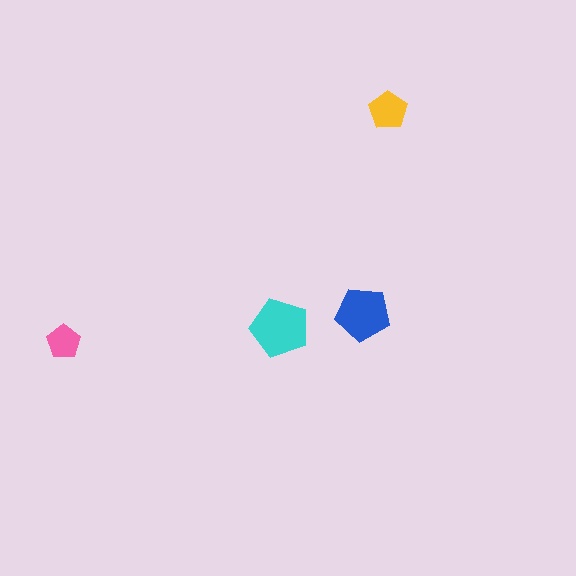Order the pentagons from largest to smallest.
the cyan one, the blue one, the yellow one, the pink one.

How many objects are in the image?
There are 4 objects in the image.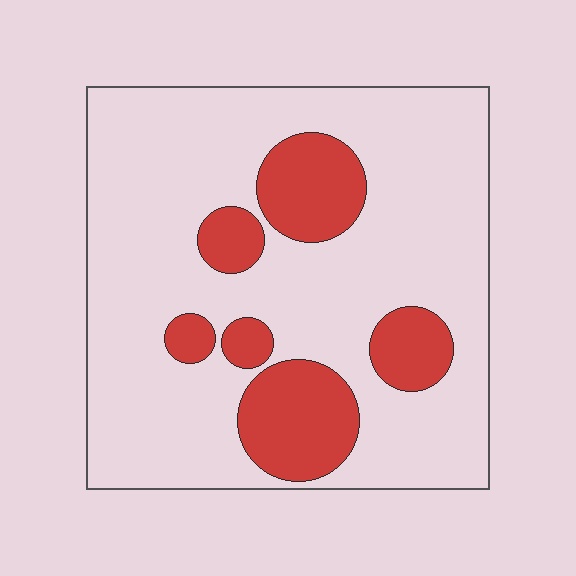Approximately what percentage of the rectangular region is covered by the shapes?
Approximately 20%.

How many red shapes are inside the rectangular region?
6.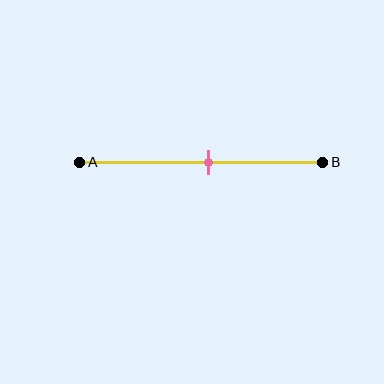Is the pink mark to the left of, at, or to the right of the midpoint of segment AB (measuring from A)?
The pink mark is to the right of the midpoint of segment AB.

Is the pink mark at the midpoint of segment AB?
No, the mark is at about 55% from A, not at the 50% midpoint.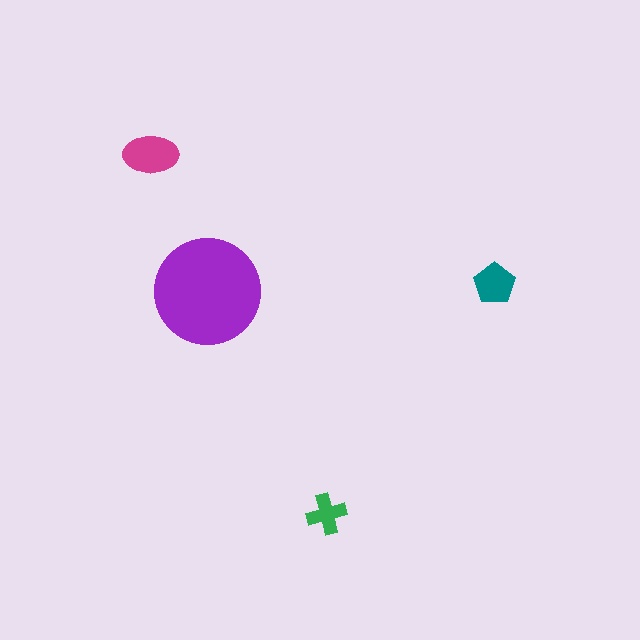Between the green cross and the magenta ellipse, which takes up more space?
The magenta ellipse.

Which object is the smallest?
The green cross.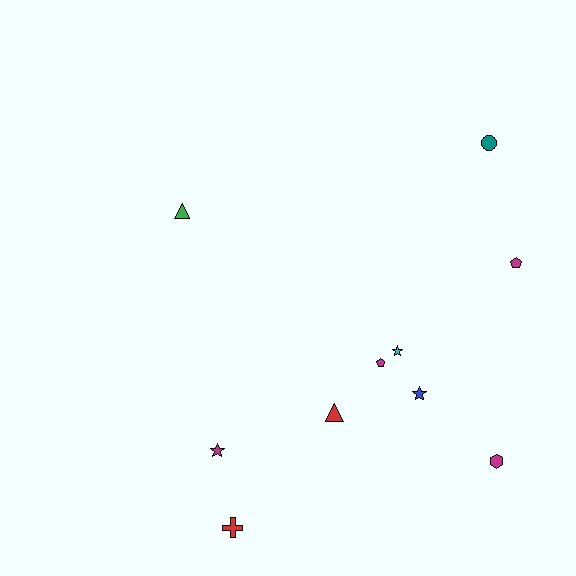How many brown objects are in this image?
There are no brown objects.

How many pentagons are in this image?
There are 2 pentagons.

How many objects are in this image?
There are 10 objects.